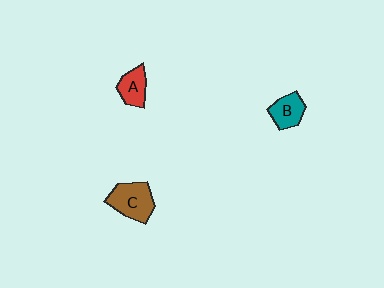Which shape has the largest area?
Shape C (brown).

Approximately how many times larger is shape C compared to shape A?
Approximately 1.5 times.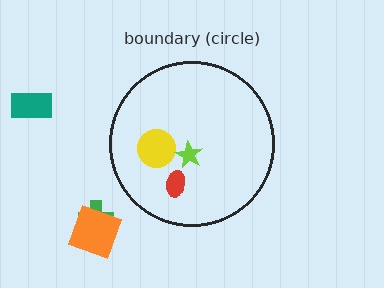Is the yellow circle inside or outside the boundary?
Inside.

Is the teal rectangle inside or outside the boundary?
Outside.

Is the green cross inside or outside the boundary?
Outside.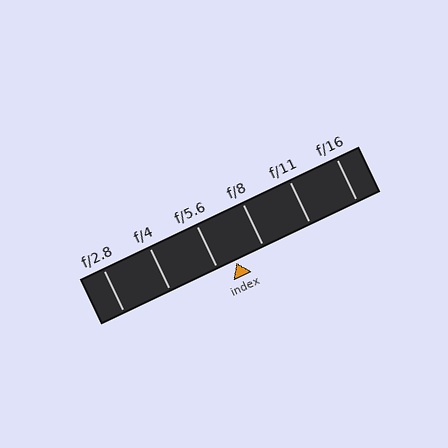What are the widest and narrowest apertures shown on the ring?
The widest aperture shown is f/2.8 and the narrowest is f/16.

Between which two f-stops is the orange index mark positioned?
The index mark is between f/5.6 and f/8.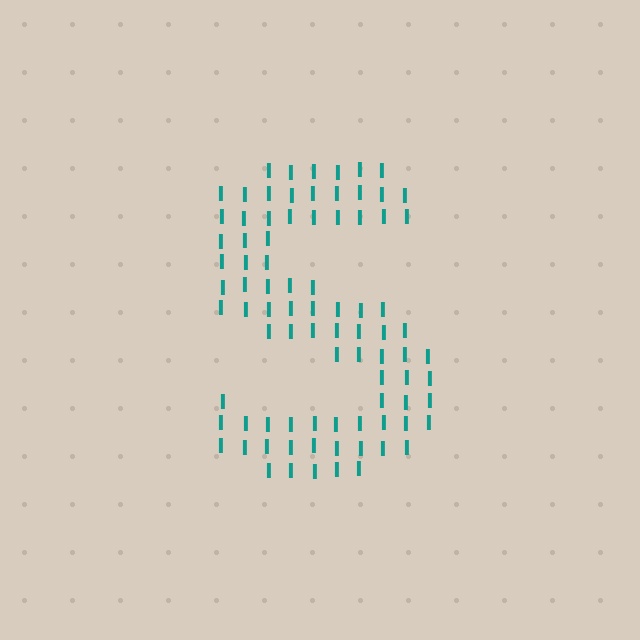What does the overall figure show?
The overall figure shows the letter S.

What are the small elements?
The small elements are letter I's.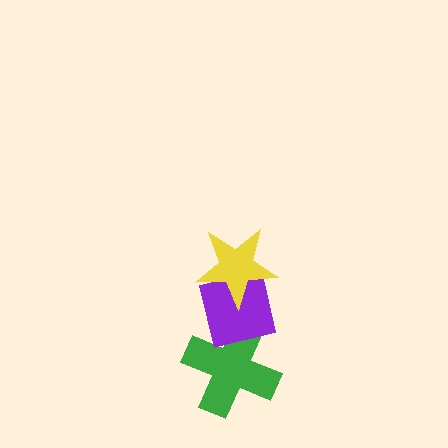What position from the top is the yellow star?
The yellow star is 1st from the top.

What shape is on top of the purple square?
The yellow star is on top of the purple square.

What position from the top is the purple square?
The purple square is 2nd from the top.